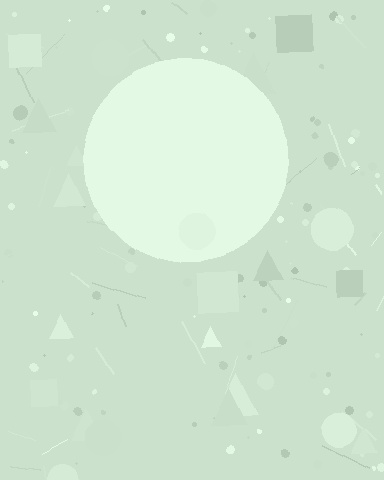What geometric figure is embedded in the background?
A circle is embedded in the background.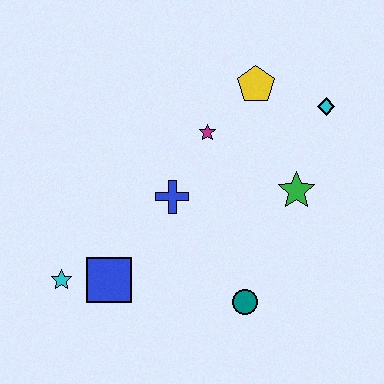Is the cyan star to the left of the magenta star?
Yes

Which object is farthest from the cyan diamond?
The cyan star is farthest from the cyan diamond.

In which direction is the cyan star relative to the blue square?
The cyan star is to the left of the blue square.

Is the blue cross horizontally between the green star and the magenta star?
No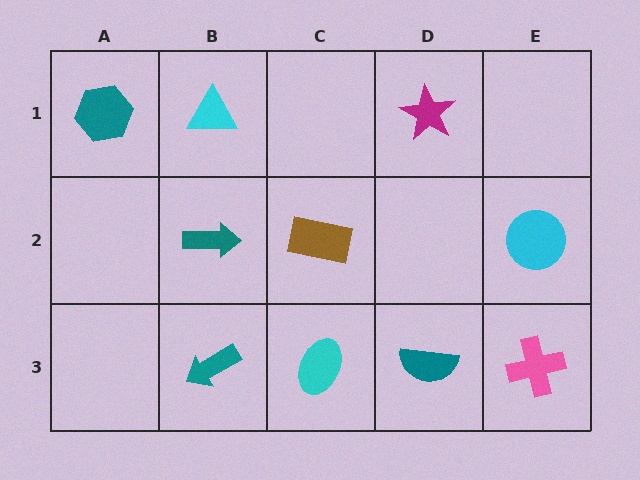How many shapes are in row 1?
3 shapes.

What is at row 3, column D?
A teal semicircle.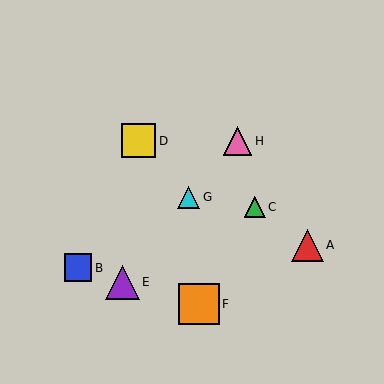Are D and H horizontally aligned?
Yes, both are at y≈141.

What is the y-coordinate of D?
Object D is at y≈141.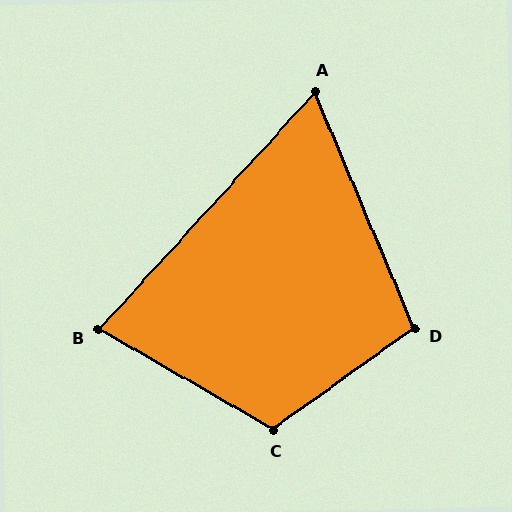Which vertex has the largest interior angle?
C, at approximately 115 degrees.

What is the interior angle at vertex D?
Approximately 103 degrees (obtuse).